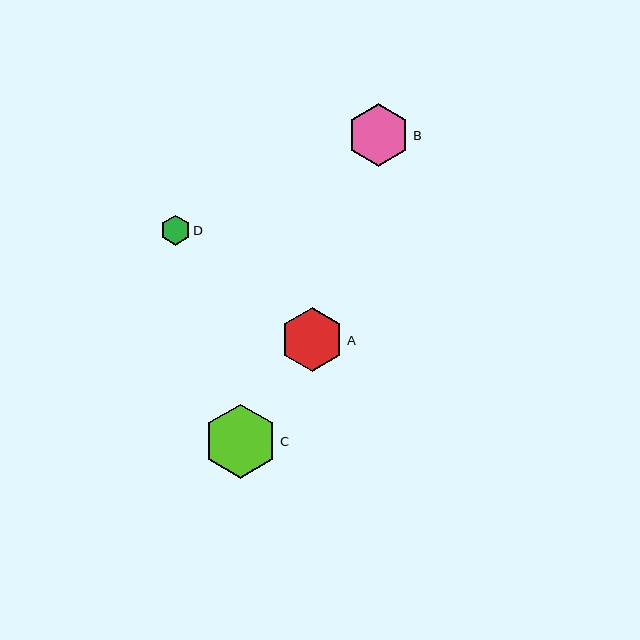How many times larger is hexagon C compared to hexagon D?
Hexagon C is approximately 2.5 times the size of hexagon D.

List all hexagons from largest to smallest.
From largest to smallest: C, A, B, D.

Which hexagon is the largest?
Hexagon C is the largest with a size of approximately 74 pixels.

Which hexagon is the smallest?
Hexagon D is the smallest with a size of approximately 30 pixels.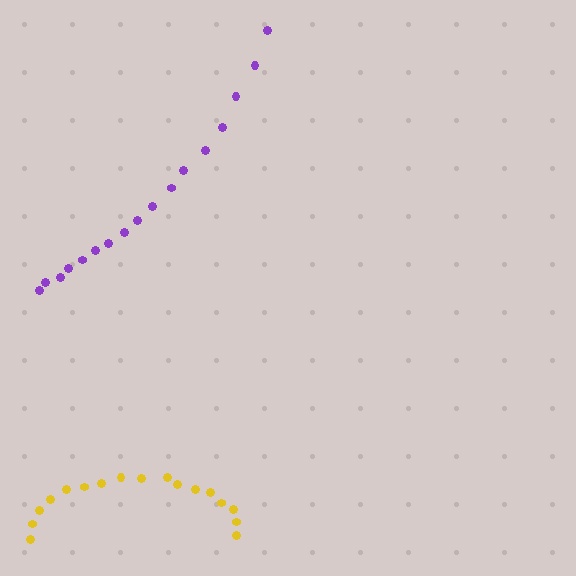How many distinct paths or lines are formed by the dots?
There are 2 distinct paths.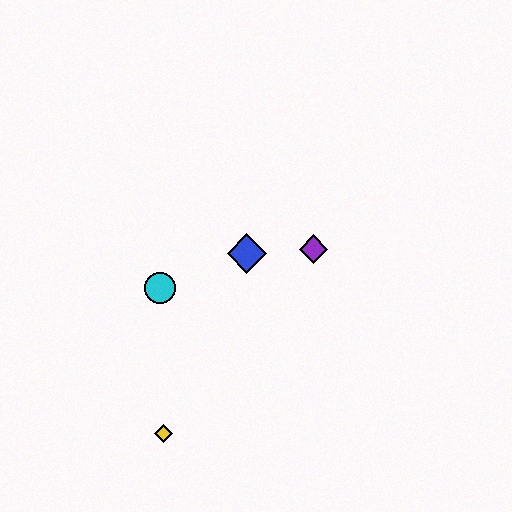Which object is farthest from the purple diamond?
The yellow diamond is farthest from the purple diamond.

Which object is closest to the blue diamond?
The purple diamond is closest to the blue diamond.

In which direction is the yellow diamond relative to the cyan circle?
The yellow diamond is below the cyan circle.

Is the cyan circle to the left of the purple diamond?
Yes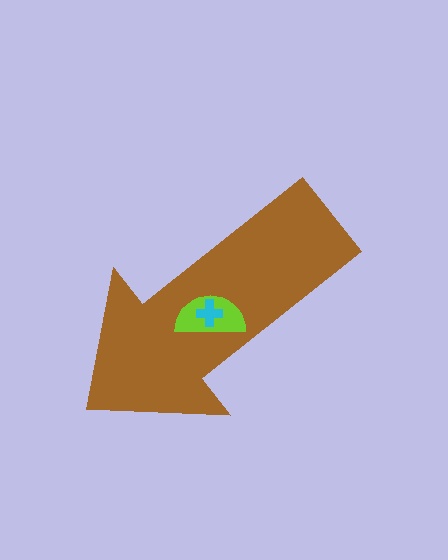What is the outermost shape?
The brown arrow.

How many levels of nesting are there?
3.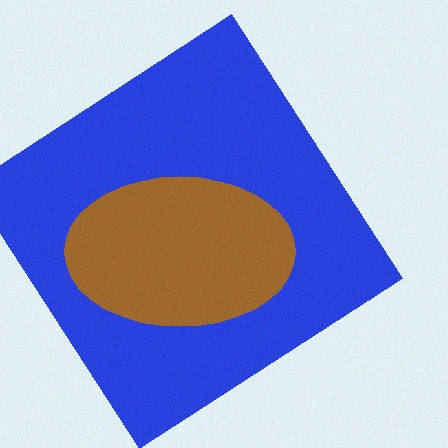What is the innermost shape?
The brown ellipse.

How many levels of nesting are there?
2.